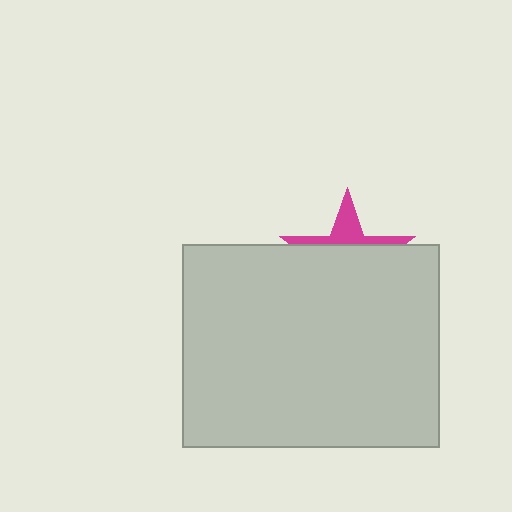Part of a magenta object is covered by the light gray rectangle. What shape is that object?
It is a star.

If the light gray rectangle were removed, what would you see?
You would see the complete magenta star.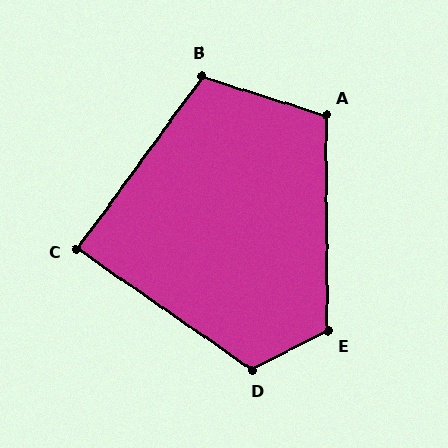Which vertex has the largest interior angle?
D, at approximately 118 degrees.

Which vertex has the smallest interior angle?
C, at approximately 89 degrees.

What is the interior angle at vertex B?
Approximately 109 degrees (obtuse).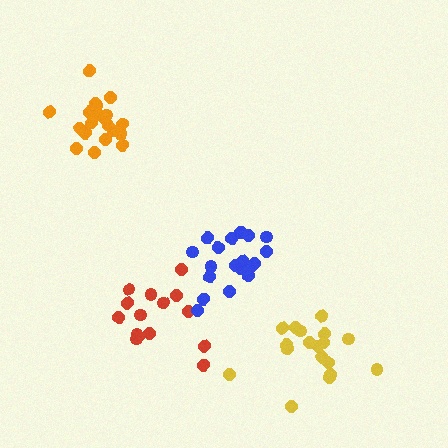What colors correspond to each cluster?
The clusters are colored: orange, red, yellow, blue.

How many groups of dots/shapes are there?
There are 4 groups.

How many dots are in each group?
Group 1: 20 dots, Group 2: 15 dots, Group 3: 18 dots, Group 4: 19 dots (72 total).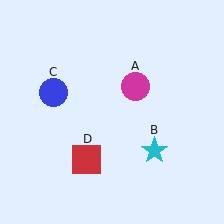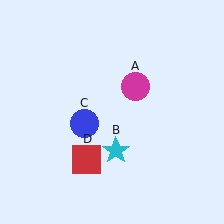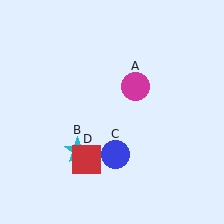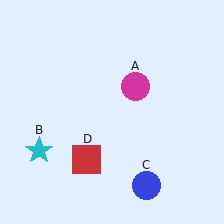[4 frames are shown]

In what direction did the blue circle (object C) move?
The blue circle (object C) moved down and to the right.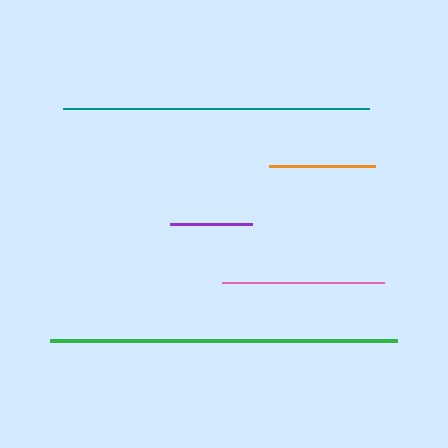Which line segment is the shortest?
The purple line is the shortest at approximately 81 pixels.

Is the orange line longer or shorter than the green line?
The green line is longer than the orange line.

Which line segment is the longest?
The green line is the longest at approximately 347 pixels.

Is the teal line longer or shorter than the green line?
The green line is longer than the teal line.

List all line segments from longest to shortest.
From longest to shortest: green, teal, pink, orange, purple.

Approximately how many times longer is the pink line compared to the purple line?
The pink line is approximately 2.0 times the length of the purple line.